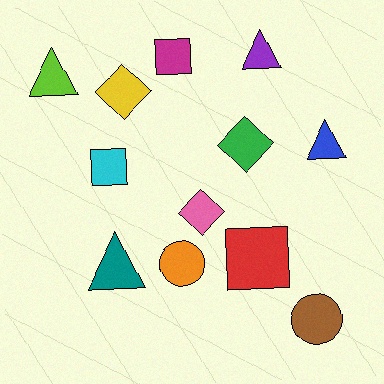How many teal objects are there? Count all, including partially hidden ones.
There is 1 teal object.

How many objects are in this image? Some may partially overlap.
There are 12 objects.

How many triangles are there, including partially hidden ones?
There are 4 triangles.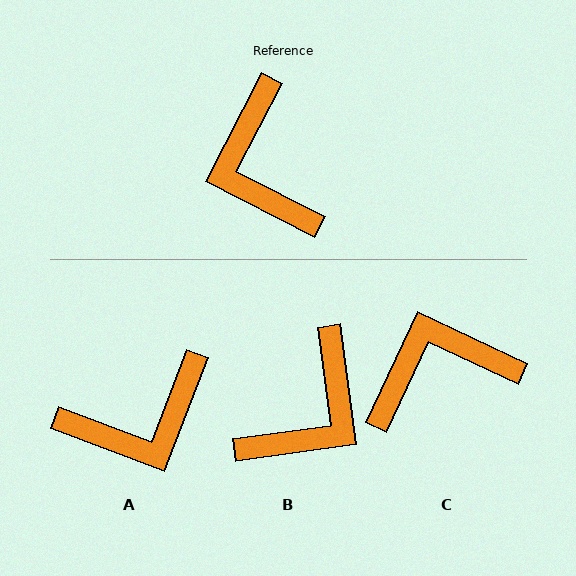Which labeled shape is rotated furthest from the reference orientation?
B, about 125 degrees away.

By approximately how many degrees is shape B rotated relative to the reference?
Approximately 125 degrees counter-clockwise.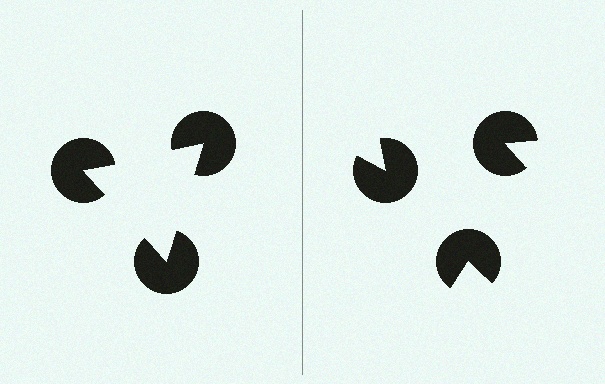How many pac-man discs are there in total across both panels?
6 — 3 on each side.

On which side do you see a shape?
An illusory triangle appears on the left side. On the right side the wedge cuts are rotated, so no coherent shape forms.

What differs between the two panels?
The pac-man discs are positioned identically on both sides; only the wedge orientations differ. On the left they align to a triangle; on the right they are misaligned.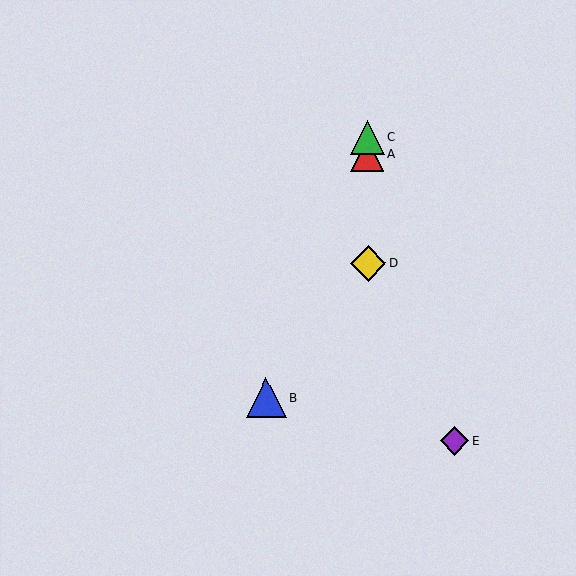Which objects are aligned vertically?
Objects A, C, D are aligned vertically.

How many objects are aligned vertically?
3 objects (A, C, D) are aligned vertically.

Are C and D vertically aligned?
Yes, both are at x≈367.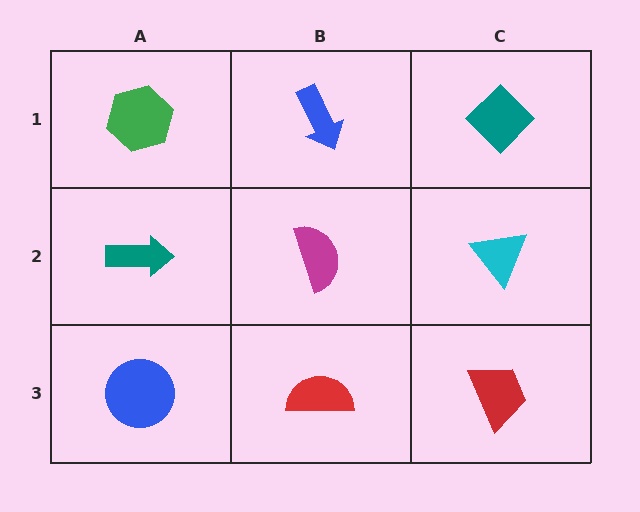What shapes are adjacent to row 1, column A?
A teal arrow (row 2, column A), a blue arrow (row 1, column B).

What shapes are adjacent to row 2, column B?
A blue arrow (row 1, column B), a red semicircle (row 3, column B), a teal arrow (row 2, column A), a cyan triangle (row 2, column C).